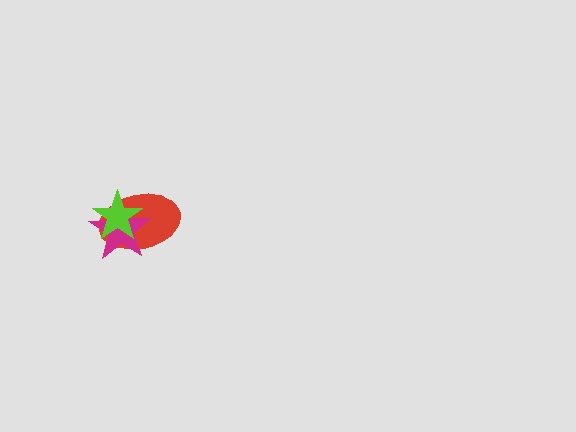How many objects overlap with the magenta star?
2 objects overlap with the magenta star.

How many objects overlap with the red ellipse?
2 objects overlap with the red ellipse.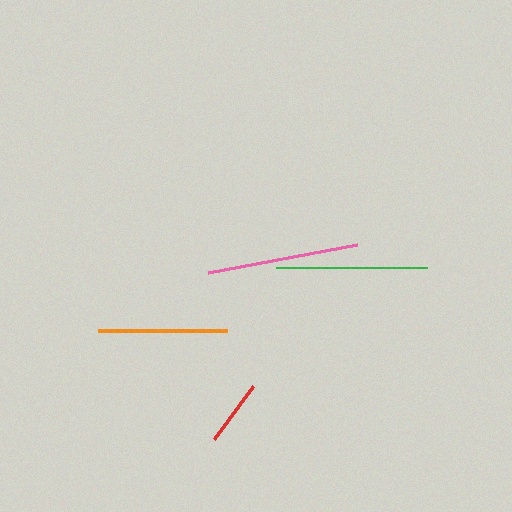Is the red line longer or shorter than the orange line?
The orange line is longer than the red line.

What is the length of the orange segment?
The orange segment is approximately 129 pixels long.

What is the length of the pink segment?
The pink segment is approximately 152 pixels long.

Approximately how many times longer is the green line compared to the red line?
The green line is approximately 2.3 times the length of the red line.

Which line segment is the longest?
The pink line is the longest at approximately 152 pixels.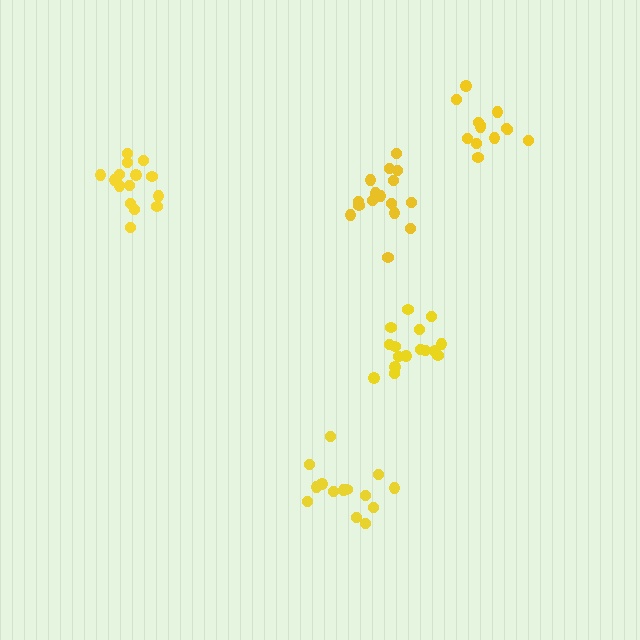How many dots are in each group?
Group 1: 15 dots, Group 2: 16 dots, Group 3: 13 dots, Group 4: 14 dots, Group 5: 16 dots (74 total).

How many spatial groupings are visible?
There are 5 spatial groupings.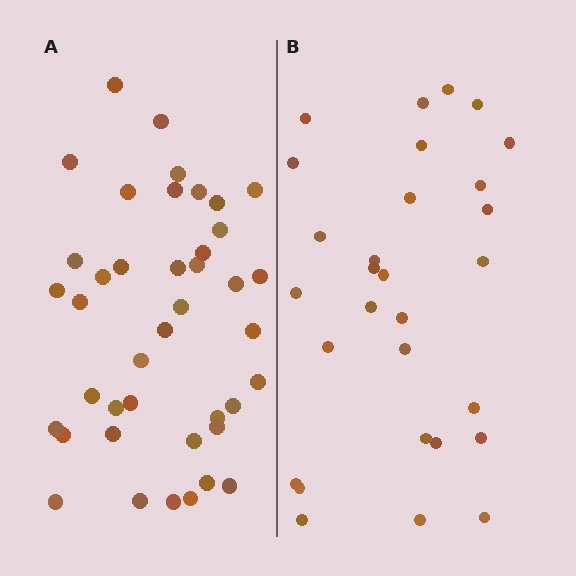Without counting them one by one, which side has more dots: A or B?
Region A (the left region) has more dots.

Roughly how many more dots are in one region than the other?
Region A has roughly 12 or so more dots than region B.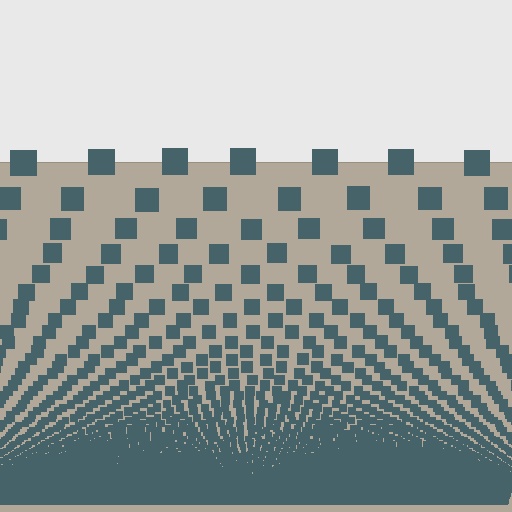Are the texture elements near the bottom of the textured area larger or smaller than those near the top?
Smaller. The gradient is inverted — elements near the bottom are smaller and denser.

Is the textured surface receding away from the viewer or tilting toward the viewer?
The surface appears to tilt toward the viewer. Texture elements get larger and sparser toward the top.